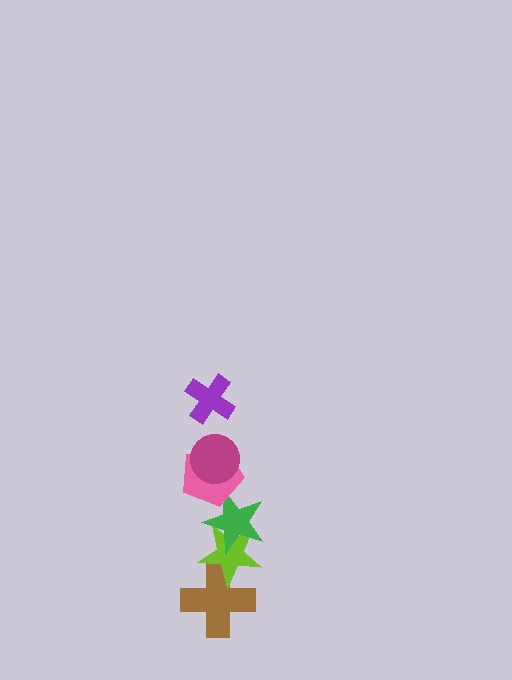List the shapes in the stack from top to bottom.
From top to bottom: the purple cross, the magenta circle, the pink pentagon, the green star, the lime star, the brown cross.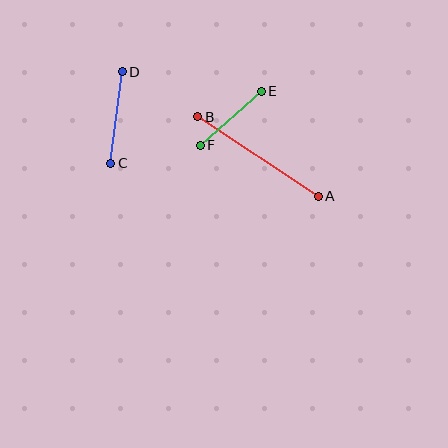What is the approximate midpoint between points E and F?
The midpoint is at approximately (231, 118) pixels.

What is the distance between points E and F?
The distance is approximately 81 pixels.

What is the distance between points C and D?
The distance is approximately 92 pixels.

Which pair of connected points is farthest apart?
Points A and B are farthest apart.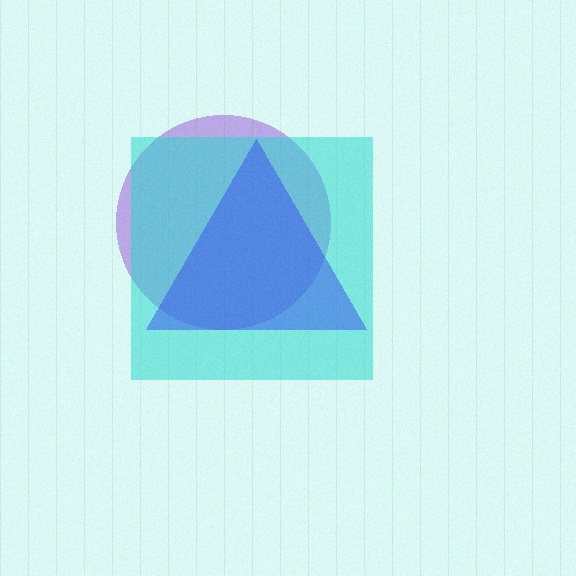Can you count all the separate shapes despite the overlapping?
Yes, there are 3 separate shapes.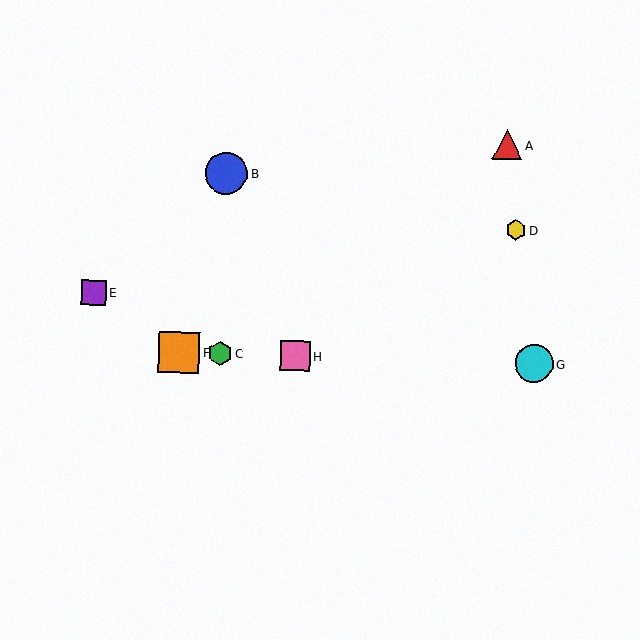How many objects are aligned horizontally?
4 objects (C, F, G, H) are aligned horizontally.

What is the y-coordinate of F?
Object F is at y≈352.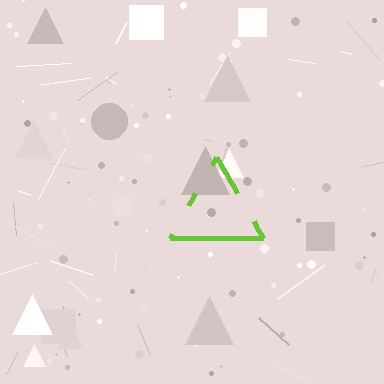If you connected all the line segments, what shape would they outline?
They would outline a triangle.